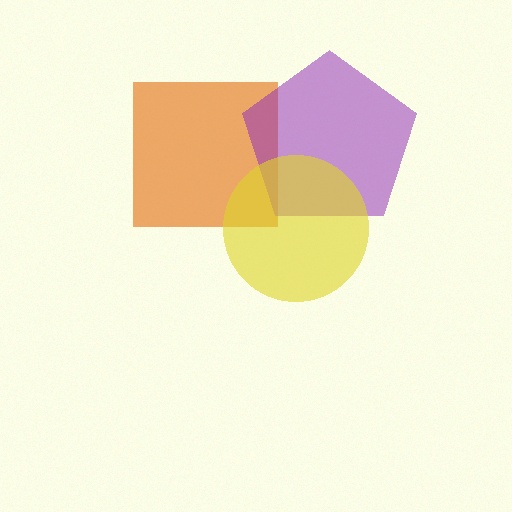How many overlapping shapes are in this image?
There are 3 overlapping shapes in the image.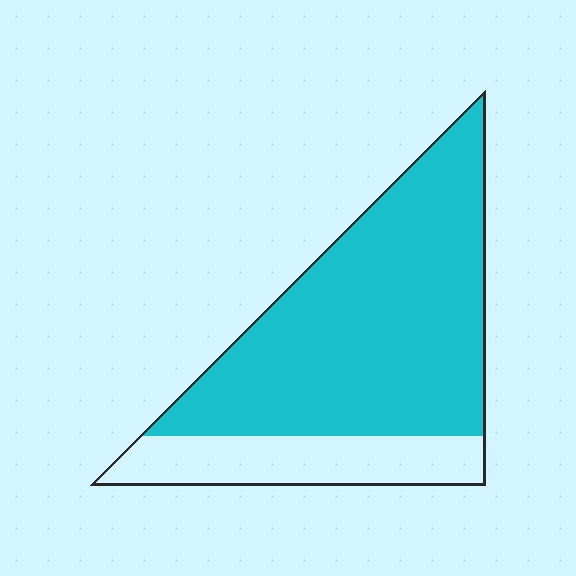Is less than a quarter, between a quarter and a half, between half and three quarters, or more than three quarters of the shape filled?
More than three quarters.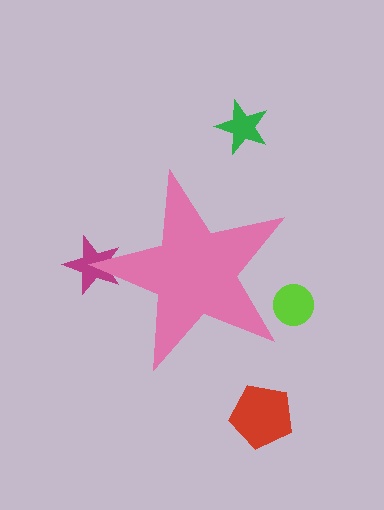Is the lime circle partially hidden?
Yes, the lime circle is partially hidden behind the pink star.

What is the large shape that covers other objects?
A pink star.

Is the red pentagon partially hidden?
No, the red pentagon is fully visible.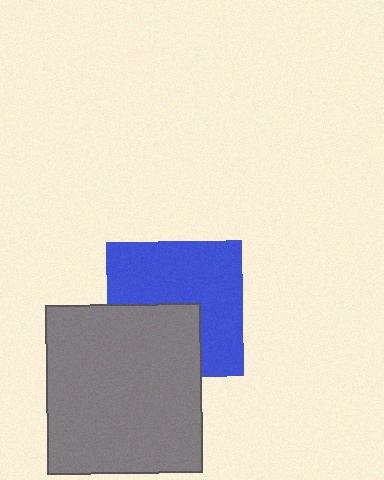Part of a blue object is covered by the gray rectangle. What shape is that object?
It is a square.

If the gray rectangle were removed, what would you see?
You would see the complete blue square.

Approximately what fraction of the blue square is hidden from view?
Roughly 38% of the blue square is hidden behind the gray rectangle.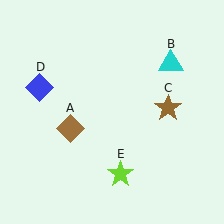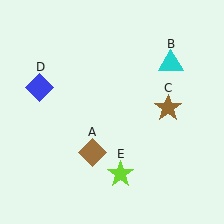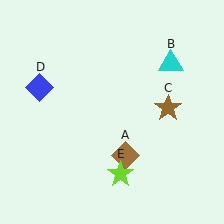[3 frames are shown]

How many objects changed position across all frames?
1 object changed position: brown diamond (object A).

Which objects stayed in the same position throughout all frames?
Cyan triangle (object B) and brown star (object C) and blue diamond (object D) and lime star (object E) remained stationary.